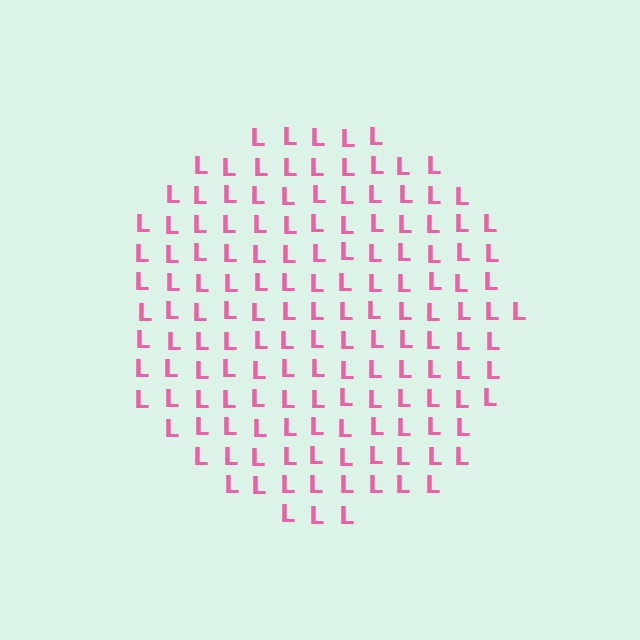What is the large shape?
The large shape is a circle.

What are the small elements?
The small elements are letter L's.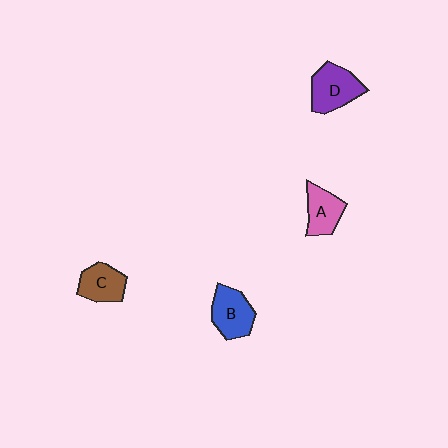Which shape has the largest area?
Shape D (purple).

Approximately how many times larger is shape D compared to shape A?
Approximately 1.3 times.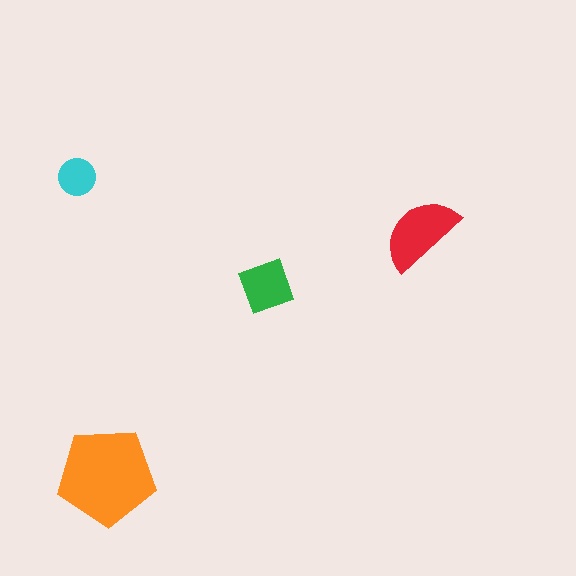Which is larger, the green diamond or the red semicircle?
The red semicircle.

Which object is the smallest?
The cyan circle.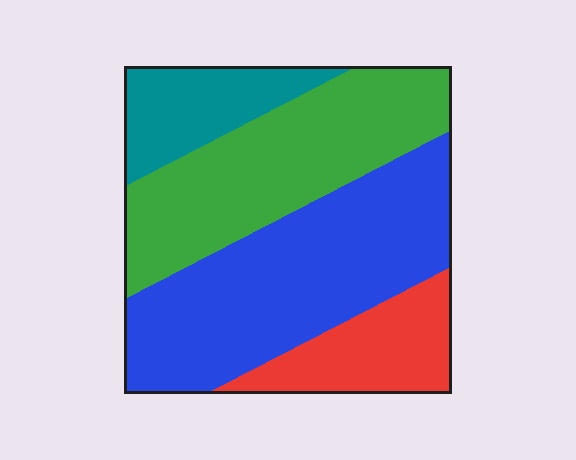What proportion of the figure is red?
Red covers roughly 15% of the figure.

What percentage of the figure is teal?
Teal covers 13% of the figure.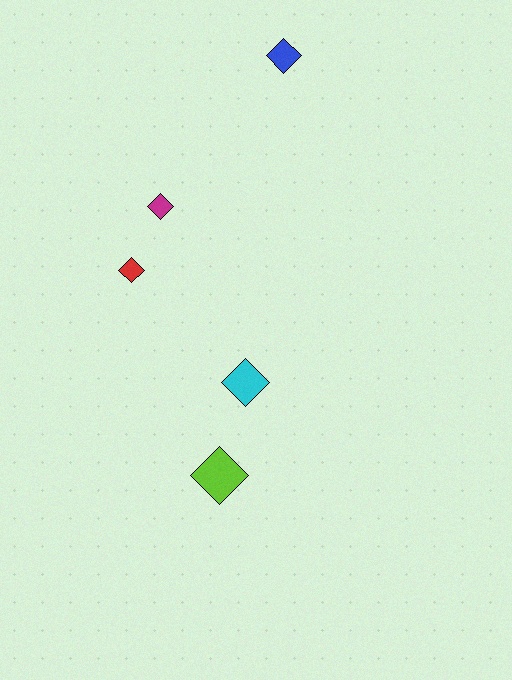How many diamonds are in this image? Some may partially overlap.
There are 5 diamonds.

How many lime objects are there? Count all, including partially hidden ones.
There is 1 lime object.